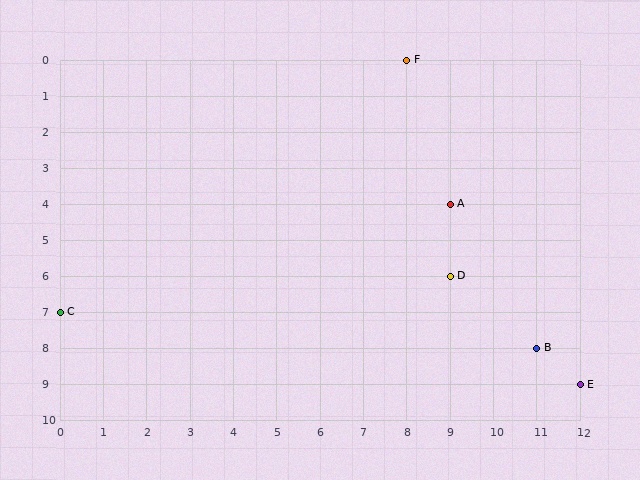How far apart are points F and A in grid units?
Points F and A are 1 column and 4 rows apart (about 4.1 grid units diagonally).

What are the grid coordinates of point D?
Point D is at grid coordinates (9, 6).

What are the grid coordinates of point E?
Point E is at grid coordinates (12, 9).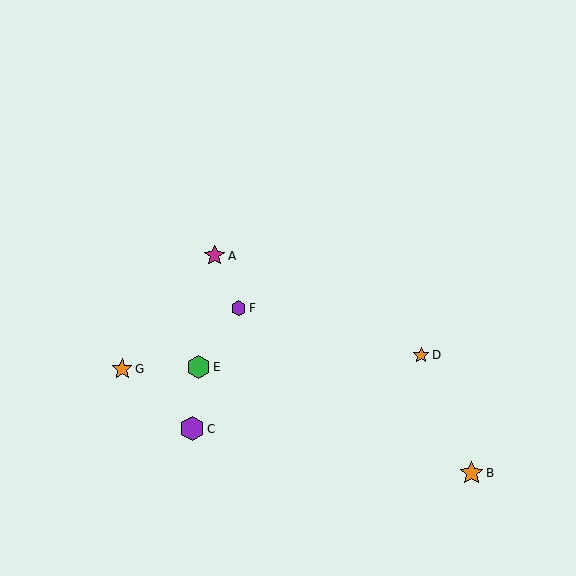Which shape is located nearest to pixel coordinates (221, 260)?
The magenta star (labeled A) at (215, 256) is nearest to that location.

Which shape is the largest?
The orange star (labeled B) is the largest.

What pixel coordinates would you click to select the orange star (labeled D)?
Click at (421, 355) to select the orange star D.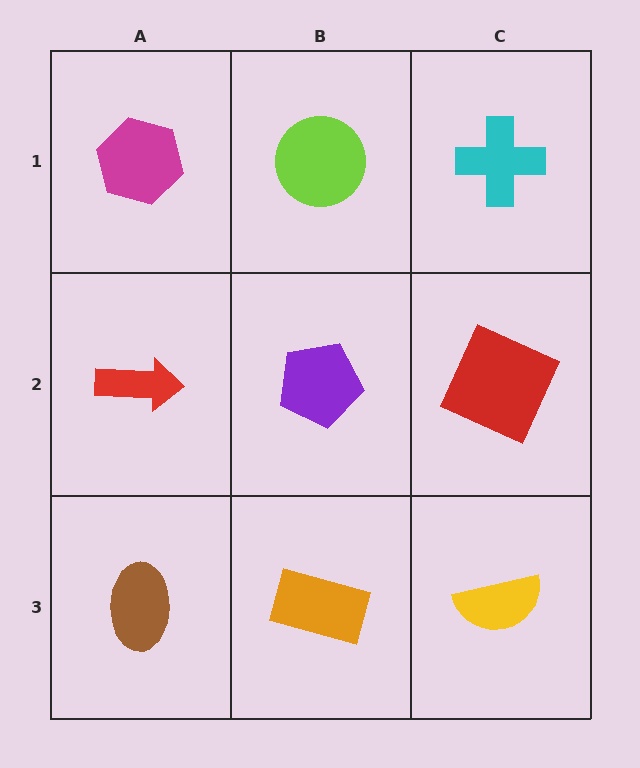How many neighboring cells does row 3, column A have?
2.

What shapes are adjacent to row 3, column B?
A purple pentagon (row 2, column B), a brown ellipse (row 3, column A), a yellow semicircle (row 3, column C).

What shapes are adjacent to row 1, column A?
A red arrow (row 2, column A), a lime circle (row 1, column B).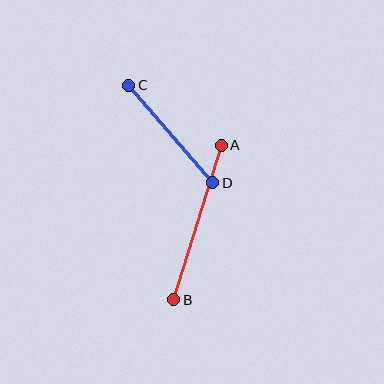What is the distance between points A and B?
The distance is approximately 161 pixels.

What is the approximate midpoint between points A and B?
The midpoint is at approximately (197, 223) pixels.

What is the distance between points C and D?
The distance is approximately 129 pixels.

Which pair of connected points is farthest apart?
Points A and B are farthest apart.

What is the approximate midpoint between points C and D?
The midpoint is at approximately (171, 134) pixels.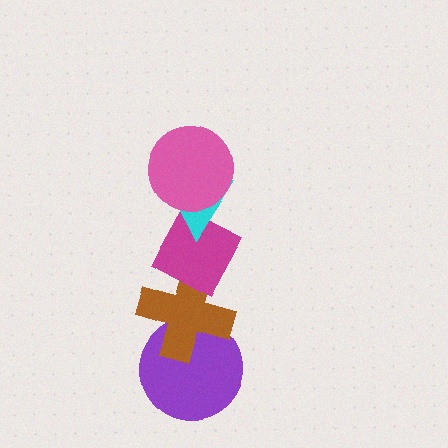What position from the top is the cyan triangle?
The cyan triangle is 2nd from the top.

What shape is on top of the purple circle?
The brown cross is on top of the purple circle.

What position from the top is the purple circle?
The purple circle is 5th from the top.